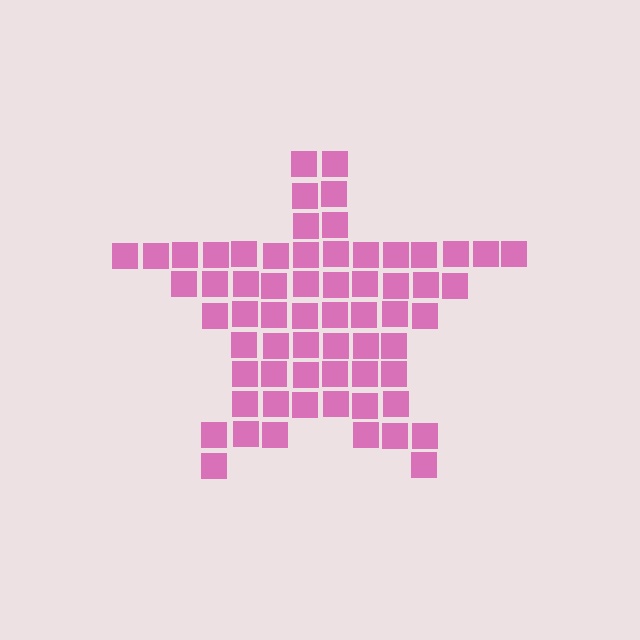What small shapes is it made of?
It is made of small squares.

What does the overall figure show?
The overall figure shows a star.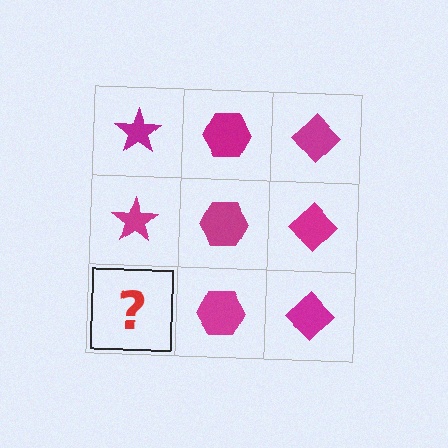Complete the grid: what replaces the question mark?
The question mark should be replaced with a magenta star.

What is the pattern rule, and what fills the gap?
The rule is that each column has a consistent shape. The gap should be filled with a magenta star.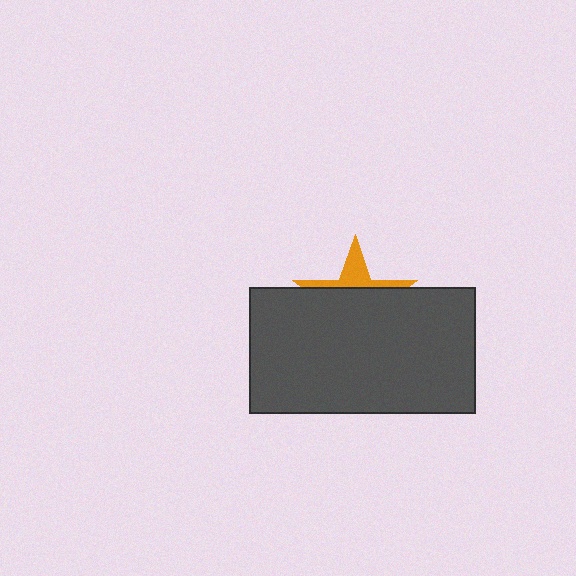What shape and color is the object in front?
The object in front is a dark gray rectangle.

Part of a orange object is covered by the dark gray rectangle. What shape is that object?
It is a star.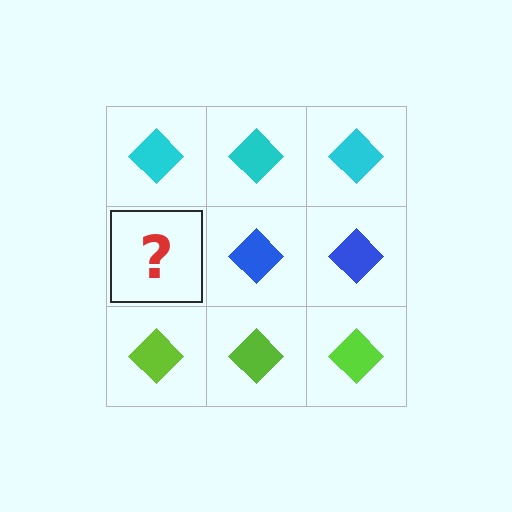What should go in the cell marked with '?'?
The missing cell should contain a blue diamond.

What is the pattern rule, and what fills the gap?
The rule is that each row has a consistent color. The gap should be filled with a blue diamond.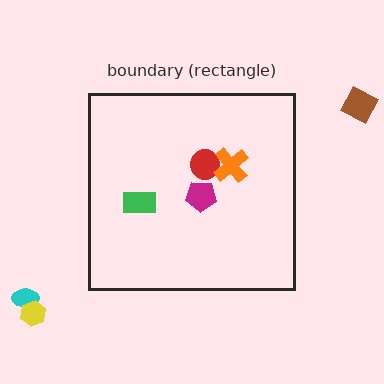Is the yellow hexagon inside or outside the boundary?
Outside.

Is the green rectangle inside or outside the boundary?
Inside.